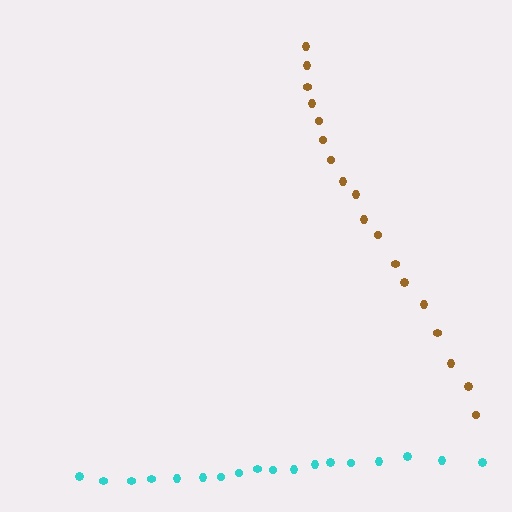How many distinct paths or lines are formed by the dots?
There are 2 distinct paths.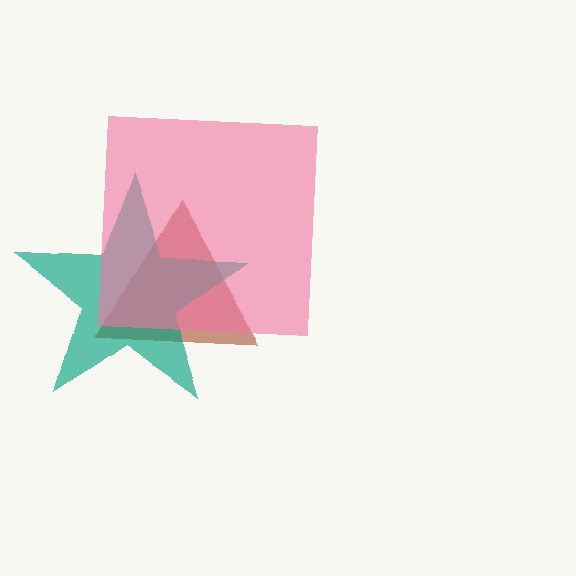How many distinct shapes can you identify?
There are 3 distinct shapes: a brown triangle, a teal star, a pink square.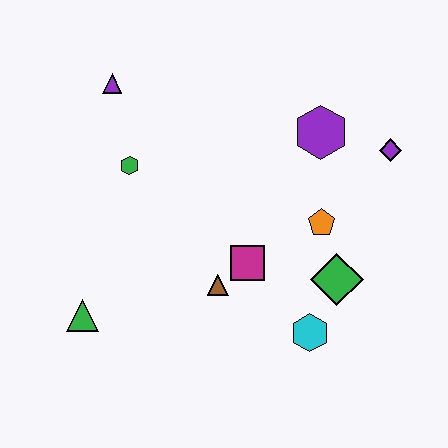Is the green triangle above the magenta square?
No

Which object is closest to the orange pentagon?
The green diamond is closest to the orange pentagon.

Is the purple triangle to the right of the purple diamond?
No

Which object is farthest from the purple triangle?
The cyan hexagon is farthest from the purple triangle.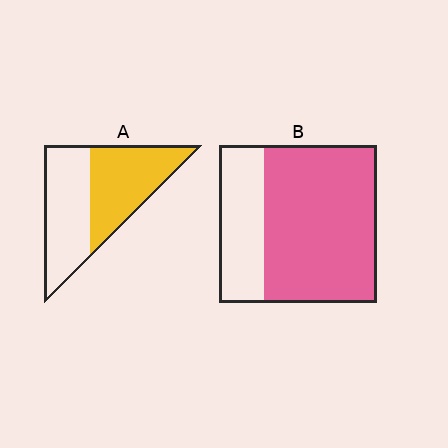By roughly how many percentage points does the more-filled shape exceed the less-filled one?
By roughly 20 percentage points (B over A).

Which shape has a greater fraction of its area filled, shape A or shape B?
Shape B.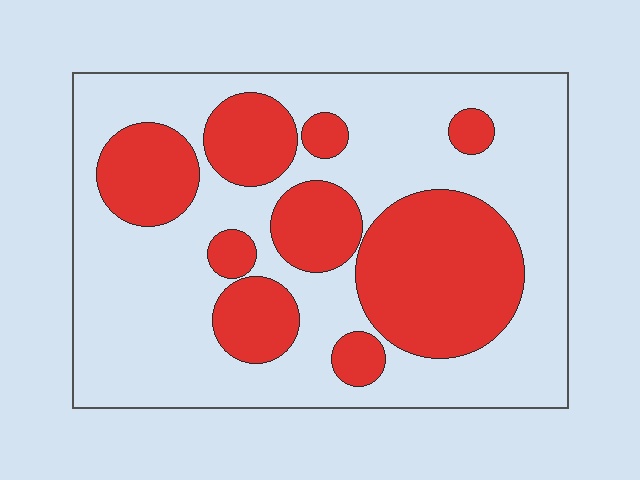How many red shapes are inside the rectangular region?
9.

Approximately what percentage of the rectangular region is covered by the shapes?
Approximately 35%.